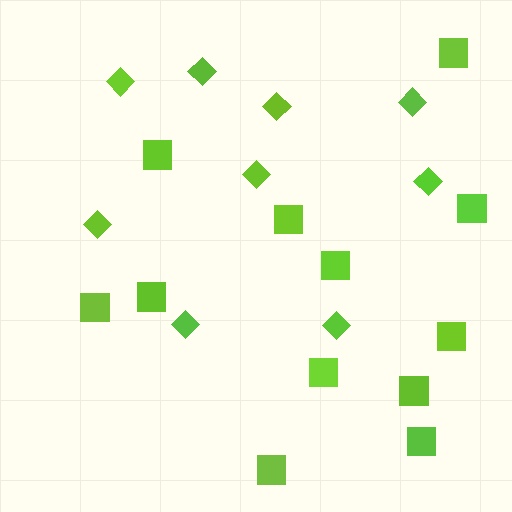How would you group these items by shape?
There are 2 groups: one group of squares (12) and one group of diamonds (9).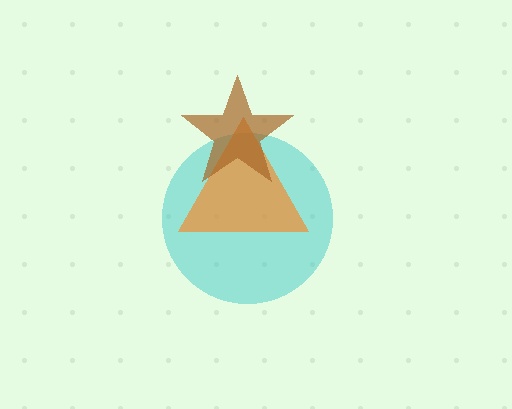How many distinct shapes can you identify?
There are 3 distinct shapes: a cyan circle, an orange triangle, a brown star.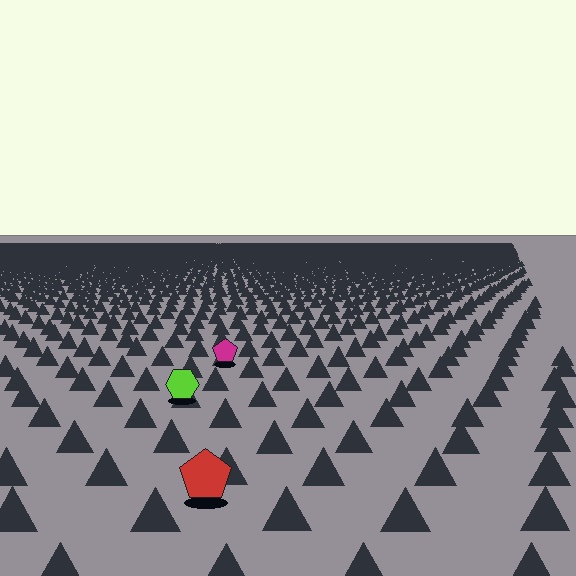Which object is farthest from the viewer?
The magenta pentagon is farthest from the viewer. It appears smaller and the ground texture around it is denser.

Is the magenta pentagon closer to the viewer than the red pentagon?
No. The red pentagon is closer — you can tell from the texture gradient: the ground texture is coarser near it.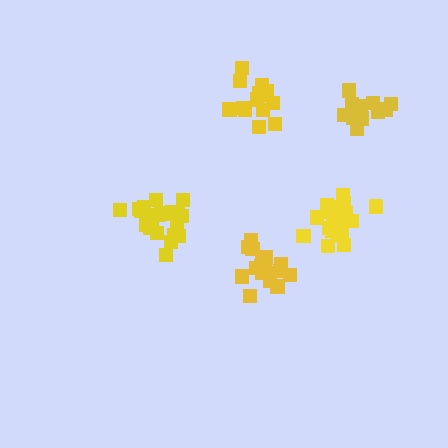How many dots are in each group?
Group 1: 19 dots, Group 2: 15 dots, Group 3: 21 dots, Group 4: 21 dots, Group 5: 15 dots (91 total).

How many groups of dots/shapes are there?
There are 5 groups.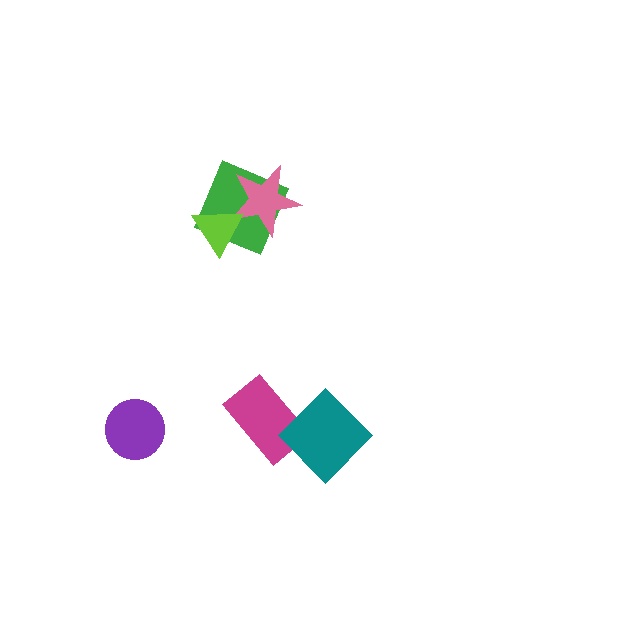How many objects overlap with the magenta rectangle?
1 object overlaps with the magenta rectangle.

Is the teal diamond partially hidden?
No, no other shape covers it.